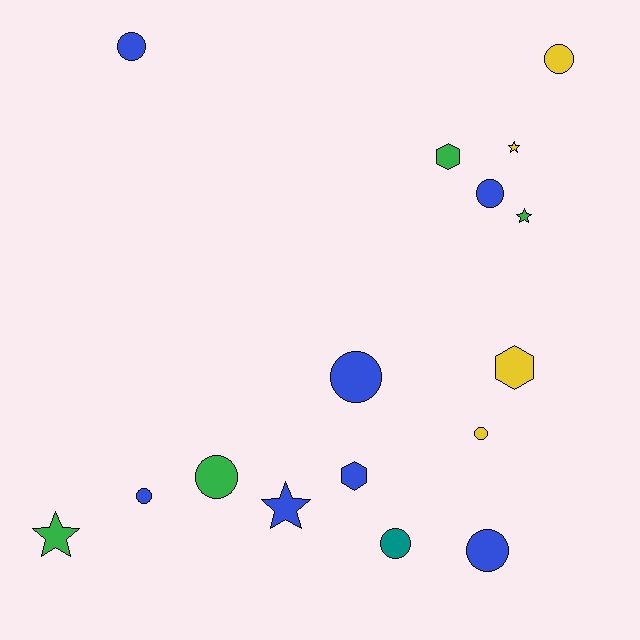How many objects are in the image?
There are 16 objects.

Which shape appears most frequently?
Circle, with 9 objects.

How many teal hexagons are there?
There are no teal hexagons.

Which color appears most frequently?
Blue, with 7 objects.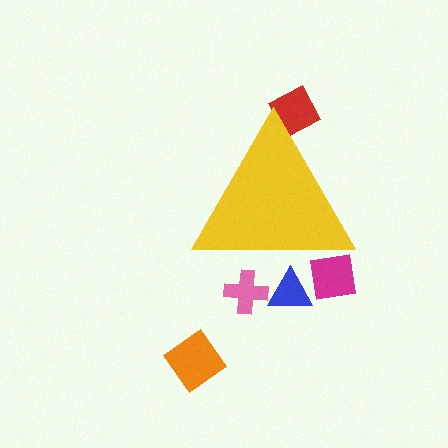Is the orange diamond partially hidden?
No, the orange diamond is fully visible.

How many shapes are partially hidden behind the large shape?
4 shapes are partially hidden.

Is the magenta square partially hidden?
Yes, the magenta square is partially hidden behind the yellow triangle.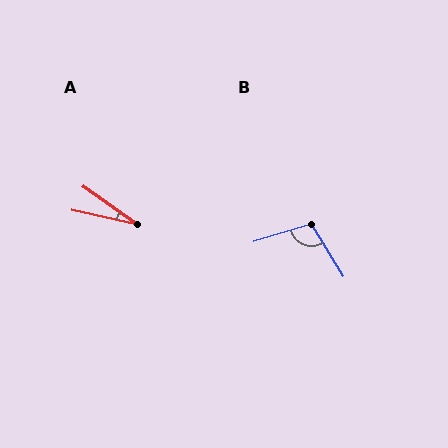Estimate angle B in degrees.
Approximately 104 degrees.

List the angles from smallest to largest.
A (22°), B (104°).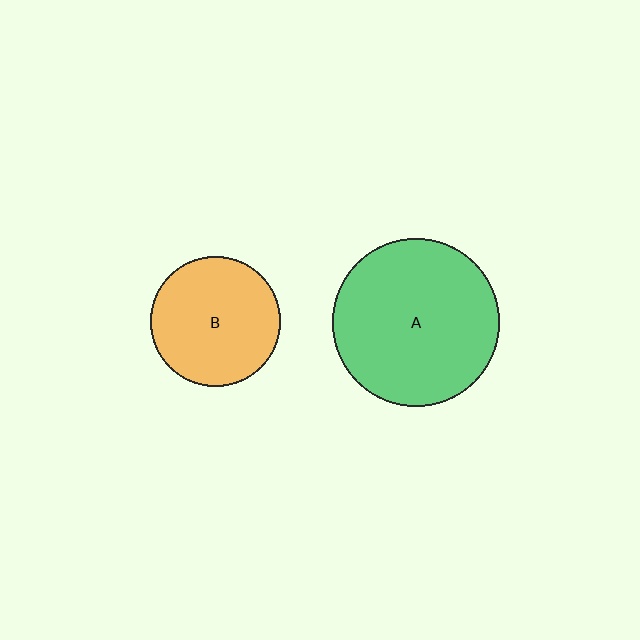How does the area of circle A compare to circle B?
Approximately 1.7 times.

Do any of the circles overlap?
No, none of the circles overlap.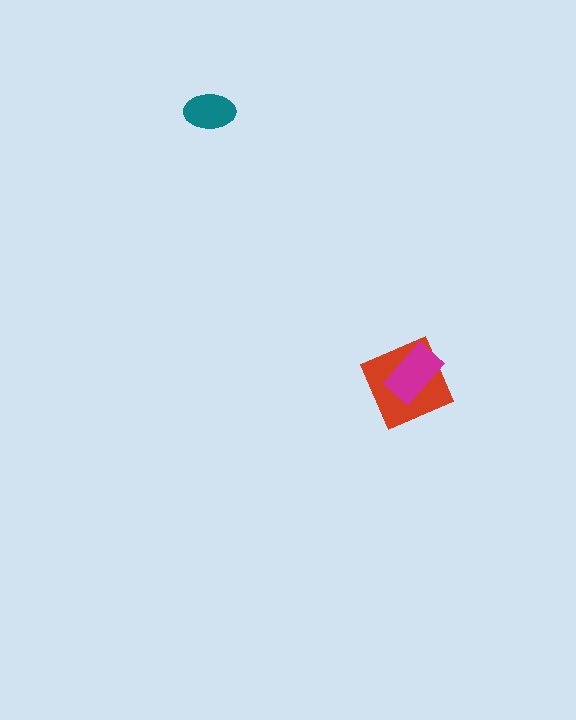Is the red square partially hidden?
Yes, it is partially covered by another shape.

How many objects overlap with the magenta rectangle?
1 object overlaps with the magenta rectangle.